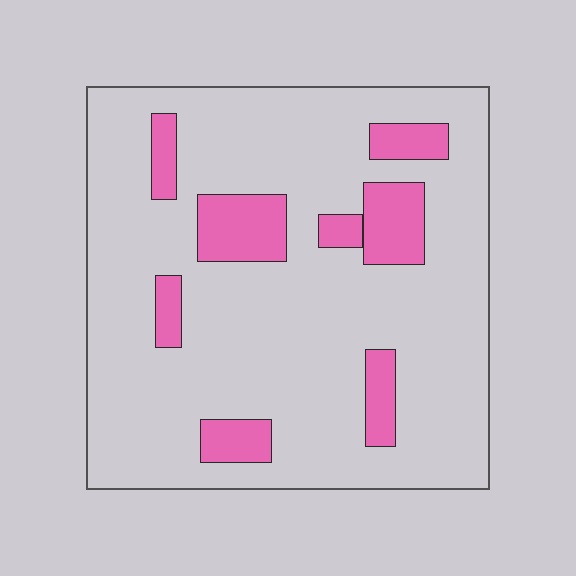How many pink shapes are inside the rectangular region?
8.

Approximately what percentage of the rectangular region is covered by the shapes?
Approximately 15%.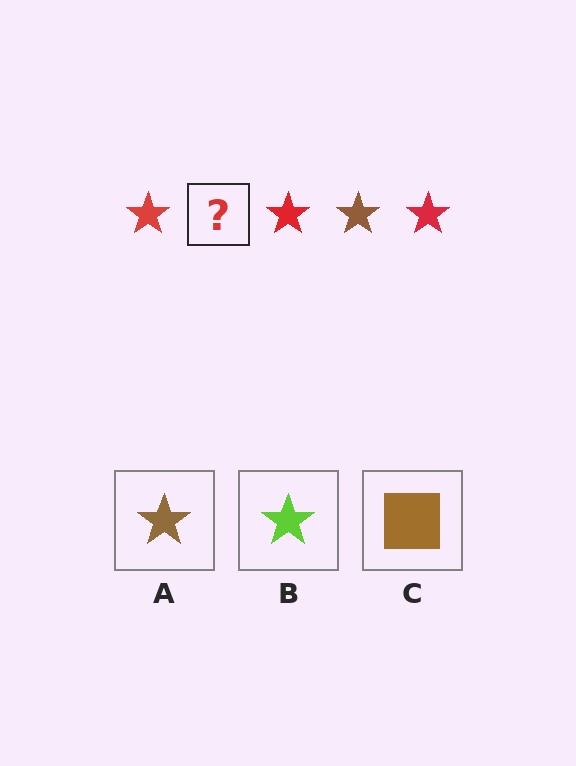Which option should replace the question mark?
Option A.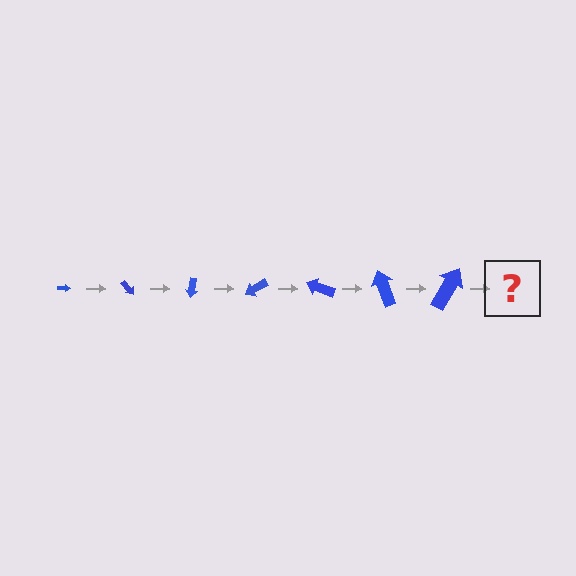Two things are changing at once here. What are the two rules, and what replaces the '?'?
The two rules are that the arrow grows larger each step and it rotates 50 degrees each step. The '?' should be an arrow, larger than the previous one and rotated 350 degrees from the start.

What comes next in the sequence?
The next element should be an arrow, larger than the previous one and rotated 350 degrees from the start.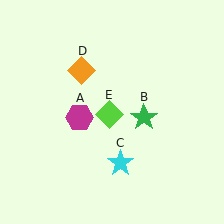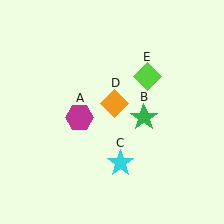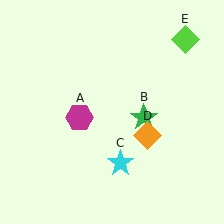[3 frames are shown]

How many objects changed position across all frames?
2 objects changed position: orange diamond (object D), lime diamond (object E).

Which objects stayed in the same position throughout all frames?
Magenta hexagon (object A) and green star (object B) and cyan star (object C) remained stationary.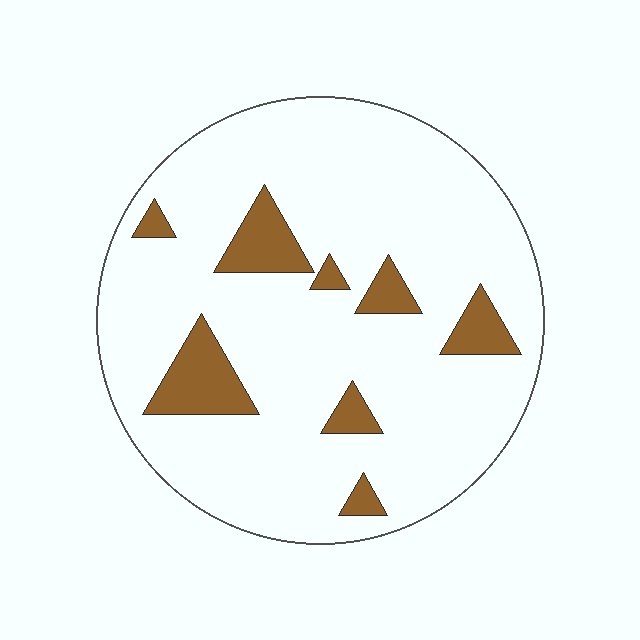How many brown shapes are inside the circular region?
8.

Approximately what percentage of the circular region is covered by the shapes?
Approximately 15%.